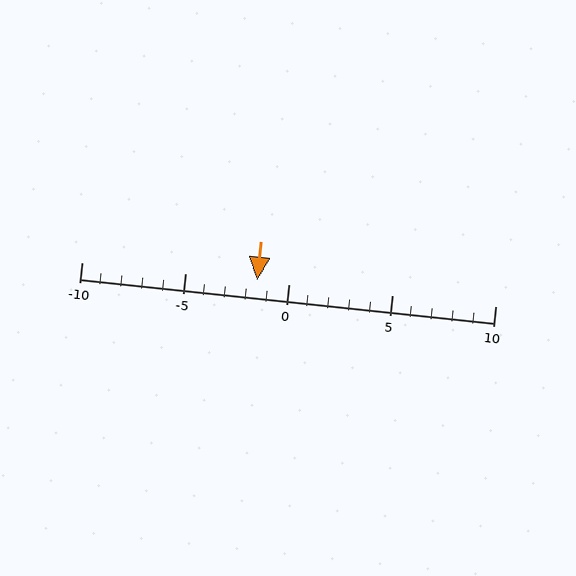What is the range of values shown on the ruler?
The ruler shows values from -10 to 10.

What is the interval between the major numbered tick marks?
The major tick marks are spaced 5 units apart.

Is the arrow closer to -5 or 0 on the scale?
The arrow is closer to 0.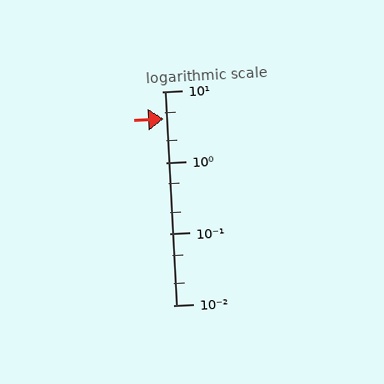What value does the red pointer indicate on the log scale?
The pointer indicates approximately 4.1.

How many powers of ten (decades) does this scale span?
The scale spans 3 decades, from 0.01 to 10.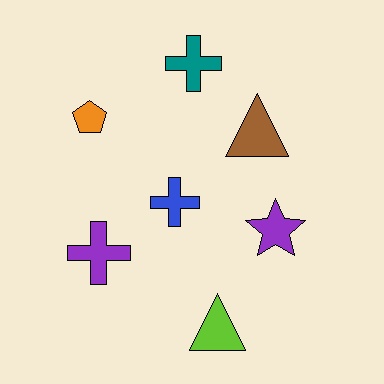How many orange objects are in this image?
There is 1 orange object.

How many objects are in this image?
There are 7 objects.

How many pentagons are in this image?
There is 1 pentagon.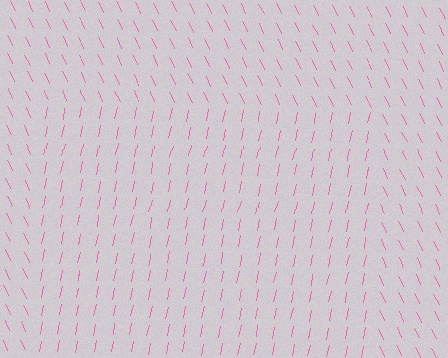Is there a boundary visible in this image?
Yes, there is a texture boundary formed by a change in line orientation.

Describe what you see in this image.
The image is filled with small pink line segments. A rectangle region in the image has lines oriented differently from the surrounding lines, creating a visible texture boundary.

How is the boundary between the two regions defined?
The boundary is defined purely by a change in line orientation (approximately 38 degrees difference). All lines are the same color and thickness.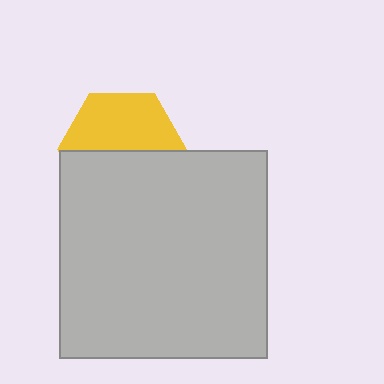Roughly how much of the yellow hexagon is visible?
About half of it is visible (roughly 50%).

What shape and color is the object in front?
The object in front is a light gray square.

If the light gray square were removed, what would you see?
You would see the complete yellow hexagon.